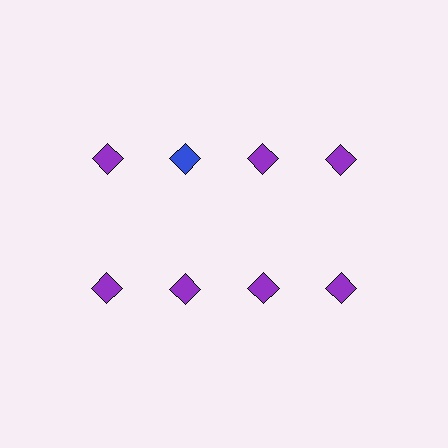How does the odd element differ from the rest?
It has a different color: blue instead of purple.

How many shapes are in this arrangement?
There are 8 shapes arranged in a grid pattern.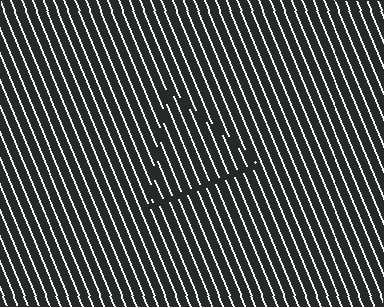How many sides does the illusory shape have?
3 sides — the line-ends trace a triangle.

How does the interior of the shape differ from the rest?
The interior of the shape contains the same grating, shifted by half a period — the contour is defined by the phase discontinuity where line-ends from the inner and outer gratings abut.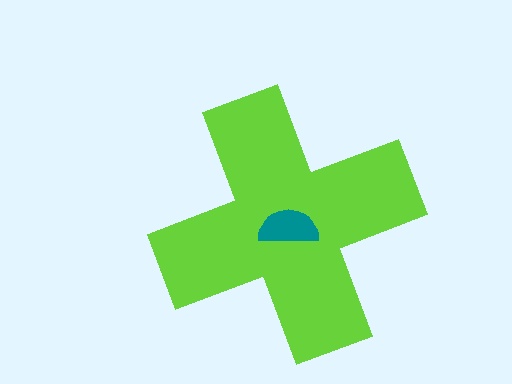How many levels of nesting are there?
2.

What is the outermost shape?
The lime cross.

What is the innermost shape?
The teal semicircle.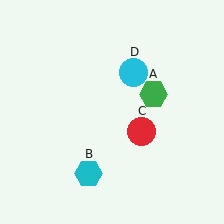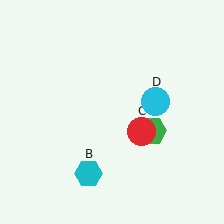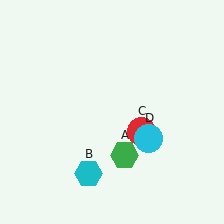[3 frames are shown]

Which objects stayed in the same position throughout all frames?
Cyan hexagon (object B) and red circle (object C) remained stationary.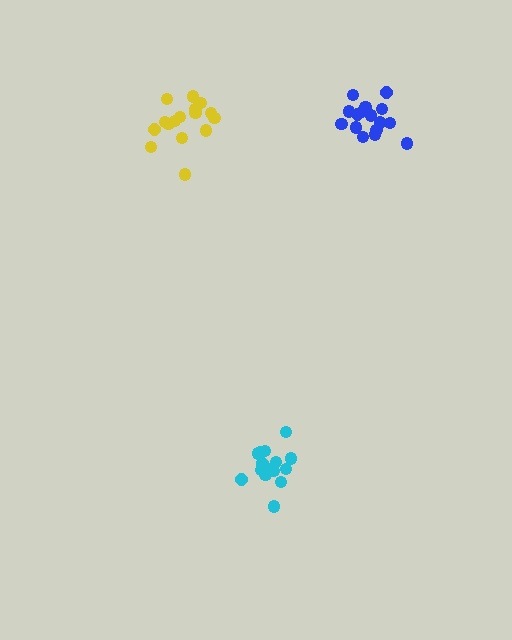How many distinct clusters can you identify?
There are 3 distinct clusters.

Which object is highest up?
The blue cluster is topmost.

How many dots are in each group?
Group 1: 16 dots, Group 2: 17 dots, Group 3: 16 dots (49 total).